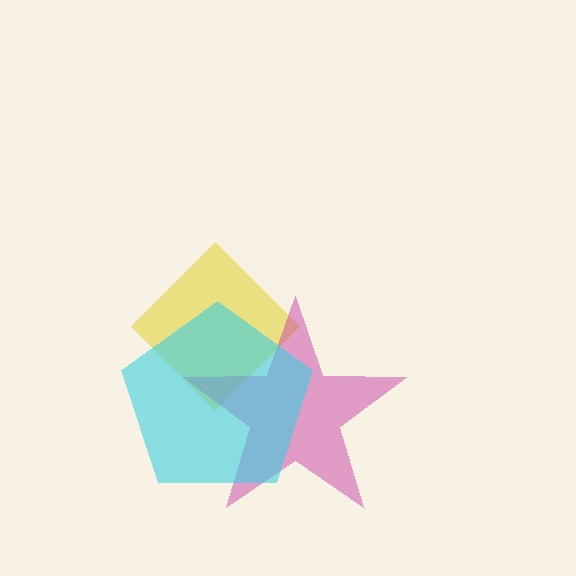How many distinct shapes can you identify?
There are 3 distinct shapes: a yellow diamond, a magenta star, a cyan pentagon.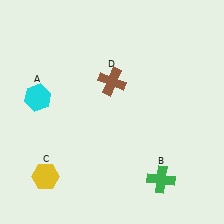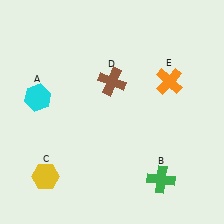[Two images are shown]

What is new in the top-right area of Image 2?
An orange cross (E) was added in the top-right area of Image 2.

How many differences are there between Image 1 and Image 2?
There is 1 difference between the two images.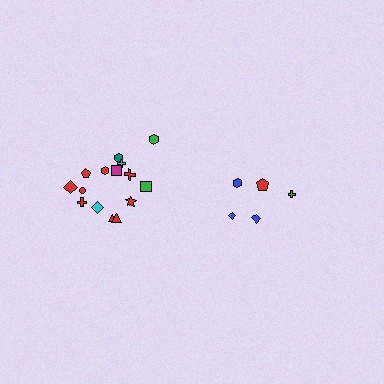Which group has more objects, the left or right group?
The left group.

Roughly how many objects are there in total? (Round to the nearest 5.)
Roughly 20 objects in total.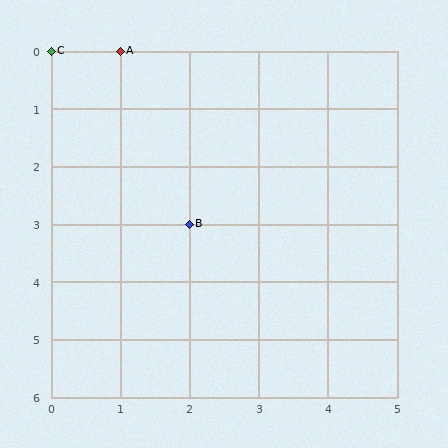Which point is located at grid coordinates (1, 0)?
Point A is at (1, 0).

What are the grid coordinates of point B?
Point B is at grid coordinates (2, 3).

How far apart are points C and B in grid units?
Points C and B are 2 columns and 3 rows apart (about 3.6 grid units diagonally).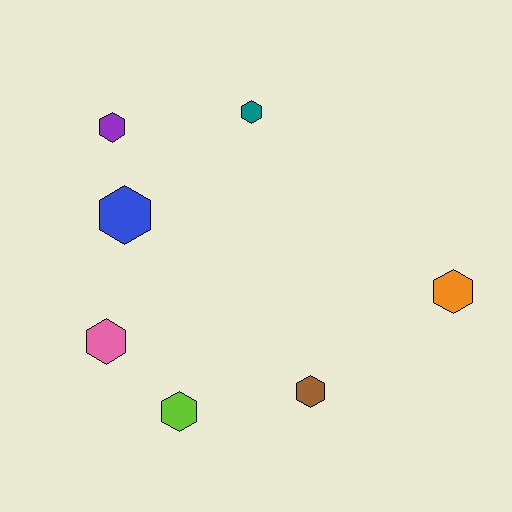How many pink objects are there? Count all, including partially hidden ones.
There is 1 pink object.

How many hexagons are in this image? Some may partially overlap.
There are 7 hexagons.